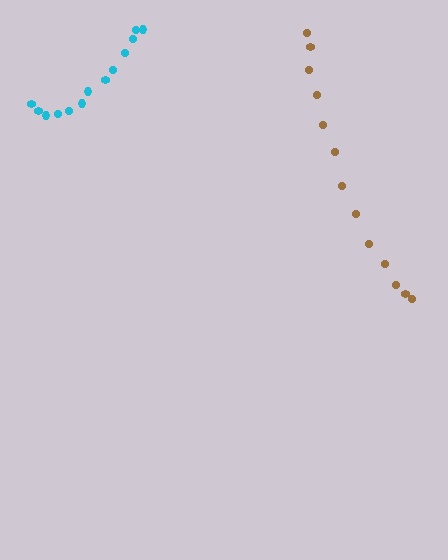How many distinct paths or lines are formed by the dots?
There are 2 distinct paths.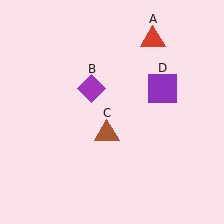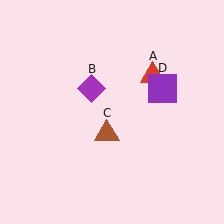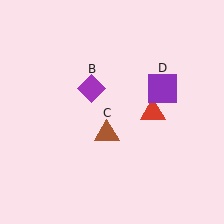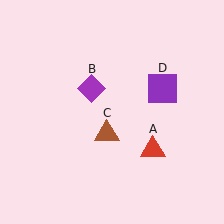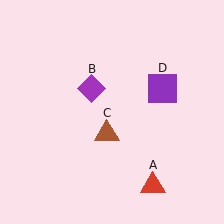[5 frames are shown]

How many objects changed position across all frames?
1 object changed position: red triangle (object A).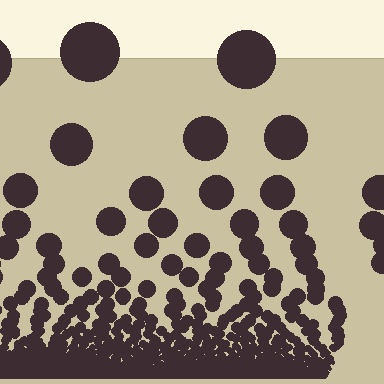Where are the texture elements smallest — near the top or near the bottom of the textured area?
Near the bottom.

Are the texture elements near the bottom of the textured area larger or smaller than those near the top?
Smaller. The gradient is inverted — elements near the bottom are smaller and denser.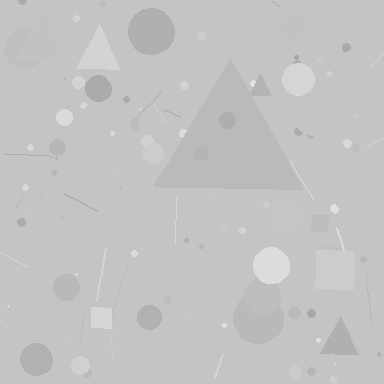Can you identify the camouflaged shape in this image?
The camouflaged shape is a triangle.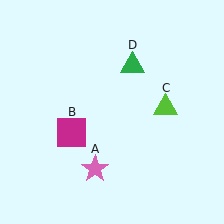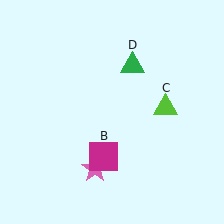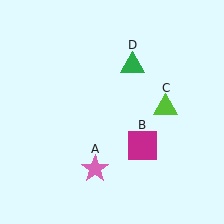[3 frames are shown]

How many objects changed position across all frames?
1 object changed position: magenta square (object B).